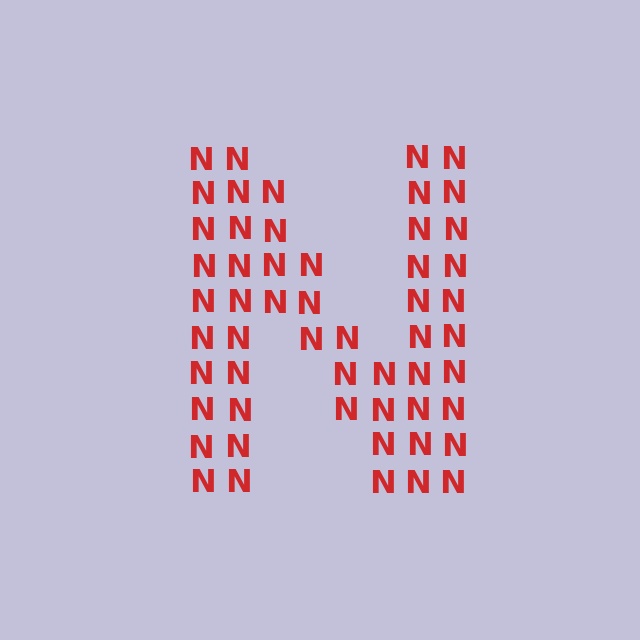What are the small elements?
The small elements are letter N's.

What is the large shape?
The large shape is the letter N.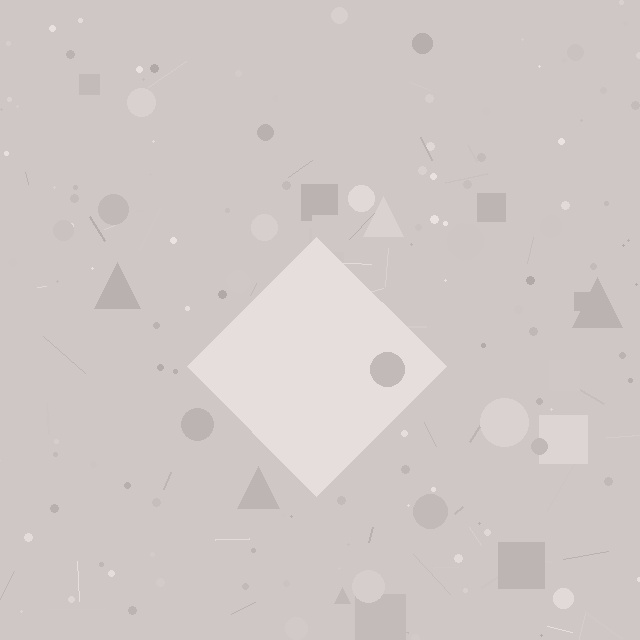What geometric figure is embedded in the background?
A diamond is embedded in the background.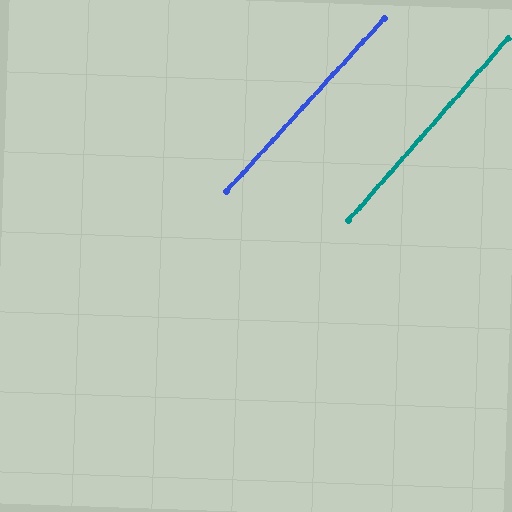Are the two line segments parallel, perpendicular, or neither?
Parallel — their directions differ by only 1.4°.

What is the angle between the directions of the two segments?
Approximately 1 degree.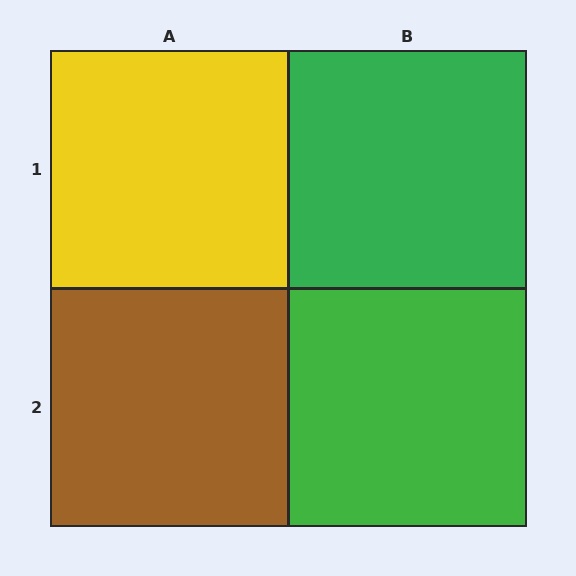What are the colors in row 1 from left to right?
Yellow, green.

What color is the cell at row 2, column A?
Brown.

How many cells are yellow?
1 cell is yellow.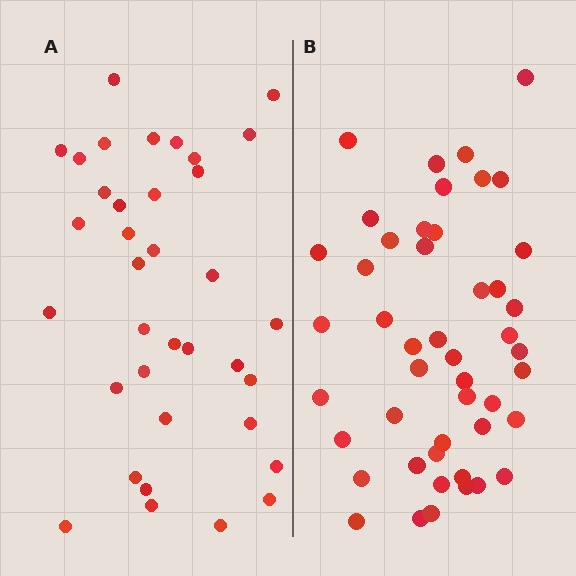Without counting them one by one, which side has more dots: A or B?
Region B (the right region) has more dots.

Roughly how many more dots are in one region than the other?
Region B has roughly 12 or so more dots than region A.